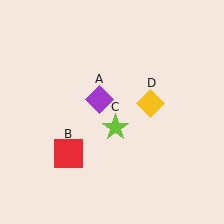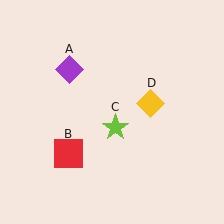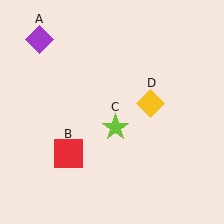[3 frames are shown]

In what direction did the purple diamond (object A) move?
The purple diamond (object A) moved up and to the left.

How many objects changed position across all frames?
1 object changed position: purple diamond (object A).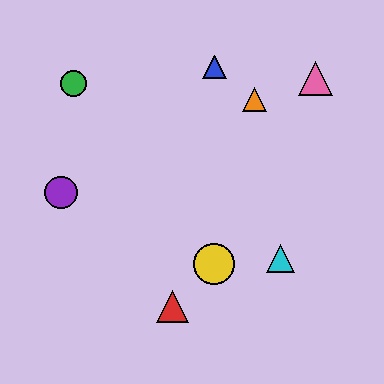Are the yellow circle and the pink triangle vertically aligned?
No, the yellow circle is at x≈214 and the pink triangle is at x≈316.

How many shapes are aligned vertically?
2 shapes (the blue triangle, the yellow circle) are aligned vertically.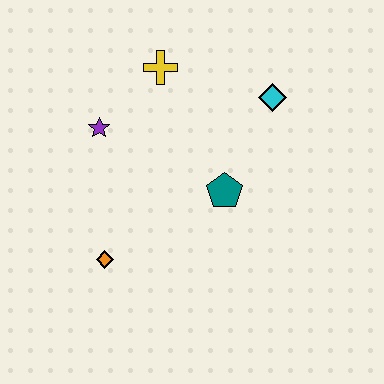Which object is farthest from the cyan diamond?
The orange diamond is farthest from the cyan diamond.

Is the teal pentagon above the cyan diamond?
No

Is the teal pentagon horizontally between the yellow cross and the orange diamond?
No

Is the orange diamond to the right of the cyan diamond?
No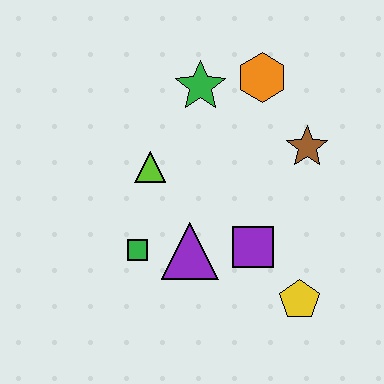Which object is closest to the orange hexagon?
The green star is closest to the orange hexagon.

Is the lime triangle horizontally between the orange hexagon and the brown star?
No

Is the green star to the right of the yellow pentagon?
No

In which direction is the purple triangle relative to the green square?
The purple triangle is to the right of the green square.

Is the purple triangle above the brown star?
No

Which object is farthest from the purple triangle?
The orange hexagon is farthest from the purple triangle.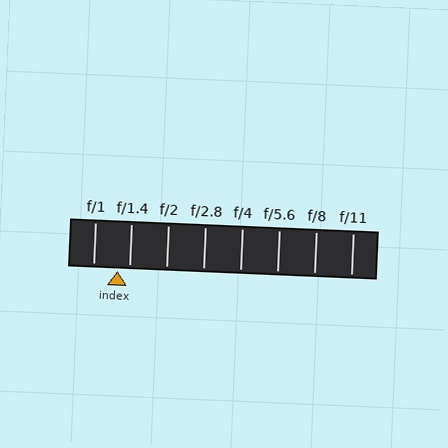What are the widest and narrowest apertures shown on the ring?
The widest aperture shown is f/1 and the narrowest is f/11.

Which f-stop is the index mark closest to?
The index mark is closest to f/1.4.